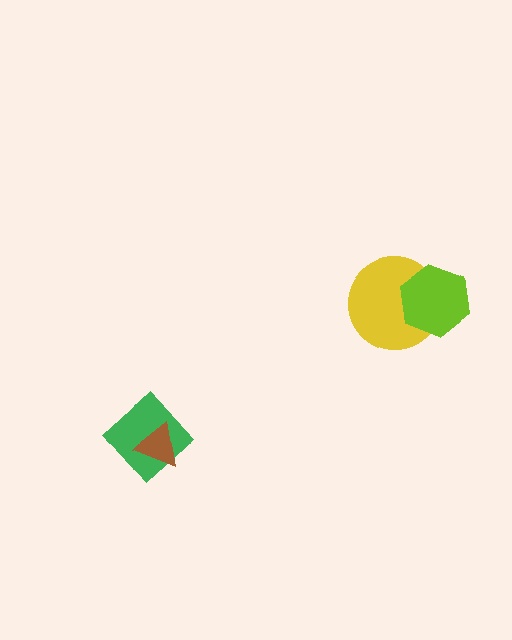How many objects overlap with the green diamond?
1 object overlaps with the green diamond.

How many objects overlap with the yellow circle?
1 object overlaps with the yellow circle.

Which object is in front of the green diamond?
The brown triangle is in front of the green diamond.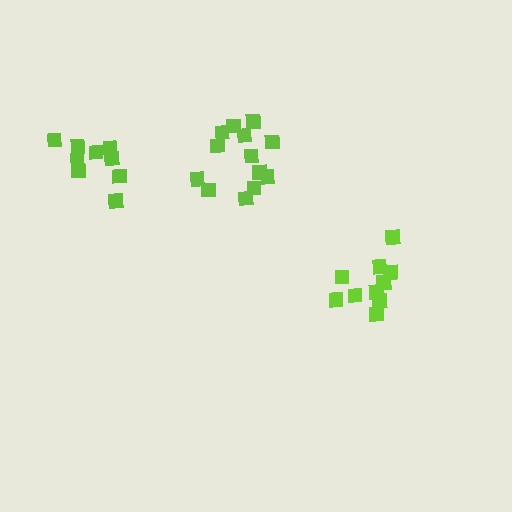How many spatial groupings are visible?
There are 3 spatial groupings.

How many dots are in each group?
Group 1: 13 dots, Group 2: 10 dots, Group 3: 9 dots (32 total).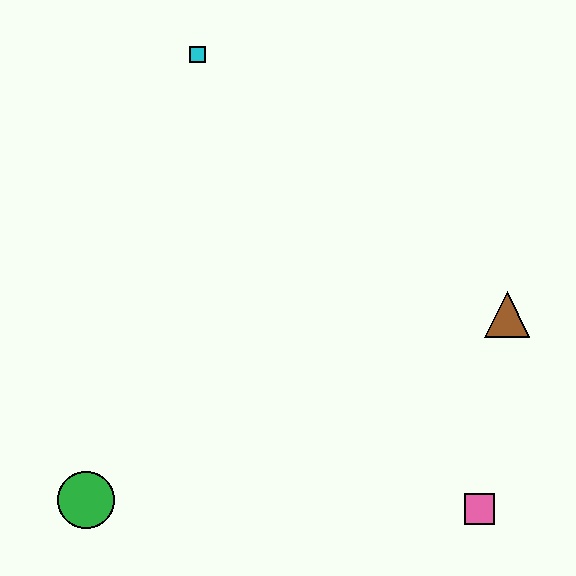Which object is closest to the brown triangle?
The pink square is closest to the brown triangle.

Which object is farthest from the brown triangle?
The green circle is farthest from the brown triangle.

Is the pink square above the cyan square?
No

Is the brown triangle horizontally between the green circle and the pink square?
No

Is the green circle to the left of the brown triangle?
Yes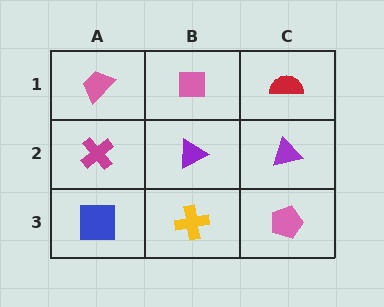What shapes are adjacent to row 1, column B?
A purple triangle (row 2, column B), a pink trapezoid (row 1, column A), a red semicircle (row 1, column C).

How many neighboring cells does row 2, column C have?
3.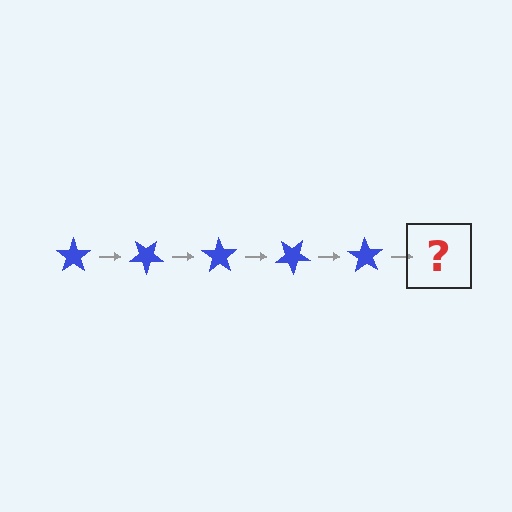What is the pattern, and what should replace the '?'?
The pattern is that the star rotates 35 degrees each step. The '?' should be a blue star rotated 175 degrees.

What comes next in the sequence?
The next element should be a blue star rotated 175 degrees.